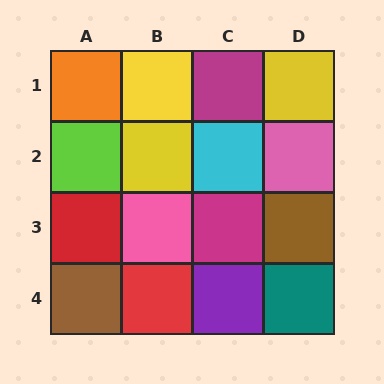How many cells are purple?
1 cell is purple.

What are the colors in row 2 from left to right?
Lime, yellow, cyan, pink.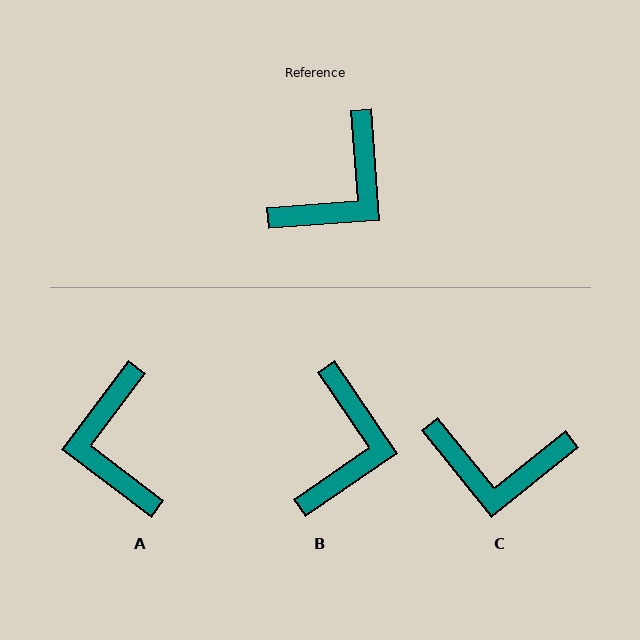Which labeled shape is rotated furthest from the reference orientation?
A, about 131 degrees away.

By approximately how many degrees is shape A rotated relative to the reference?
Approximately 131 degrees clockwise.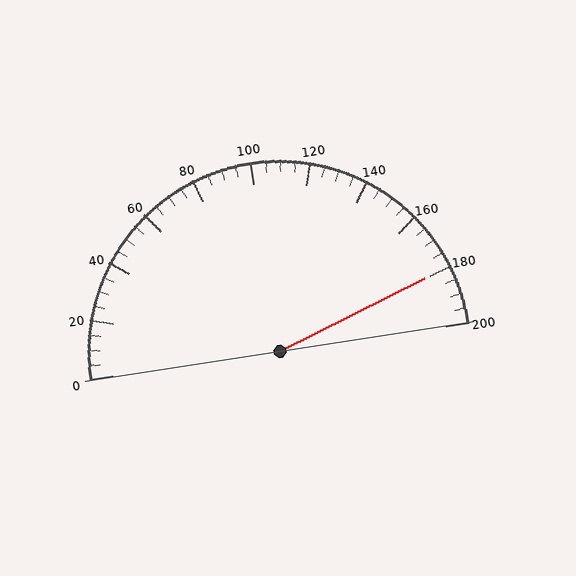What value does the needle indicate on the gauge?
The needle indicates approximately 180.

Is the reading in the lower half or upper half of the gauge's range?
The reading is in the upper half of the range (0 to 200).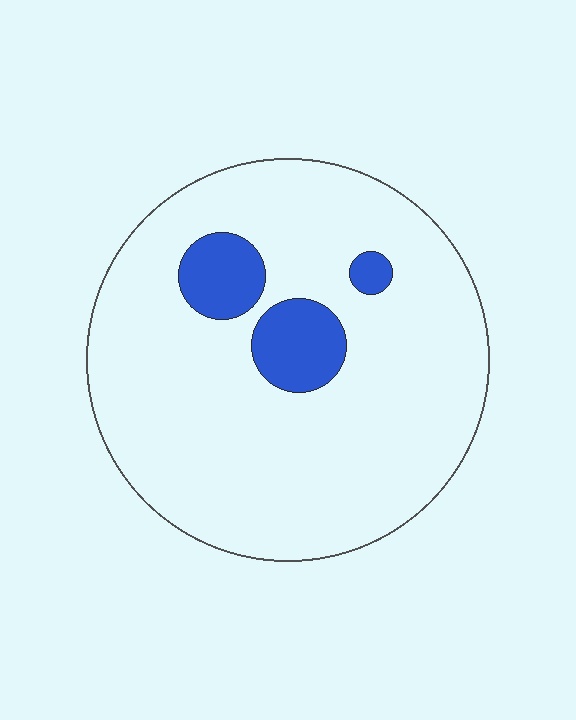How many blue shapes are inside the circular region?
3.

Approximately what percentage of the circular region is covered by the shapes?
Approximately 10%.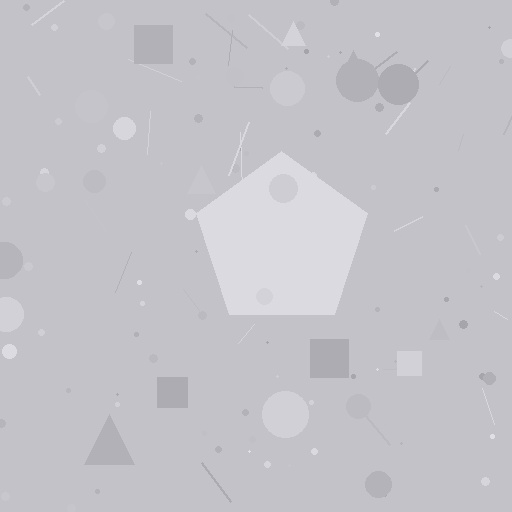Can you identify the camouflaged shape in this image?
The camouflaged shape is a pentagon.